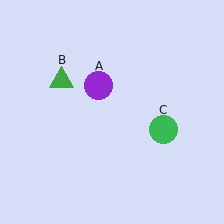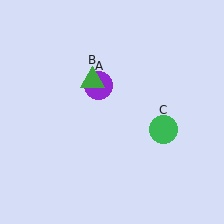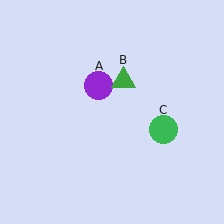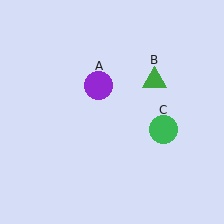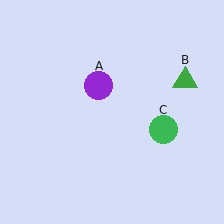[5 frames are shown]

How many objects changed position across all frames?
1 object changed position: green triangle (object B).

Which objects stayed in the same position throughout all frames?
Purple circle (object A) and green circle (object C) remained stationary.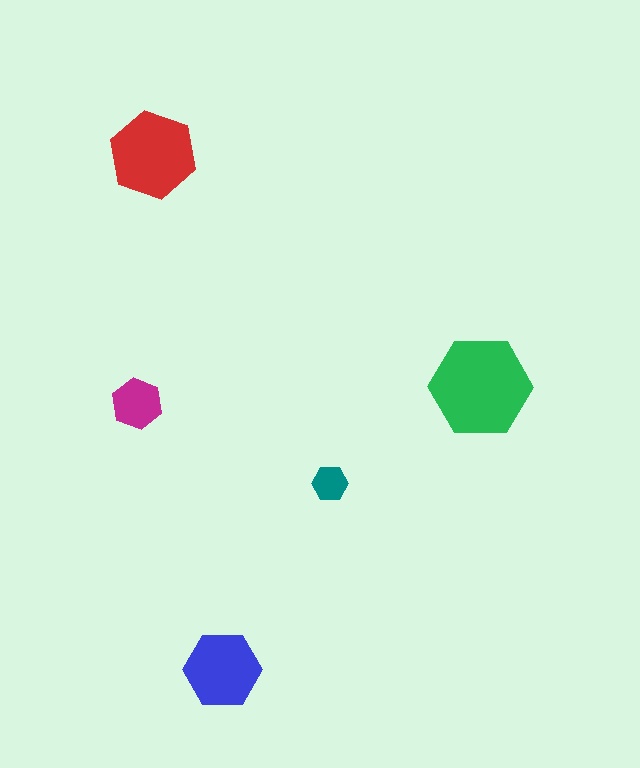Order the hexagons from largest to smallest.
the green one, the red one, the blue one, the magenta one, the teal one.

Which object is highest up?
The red hexagon is topmost.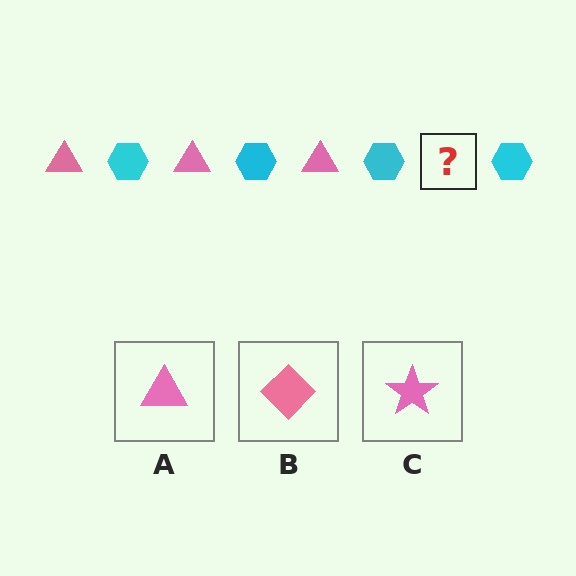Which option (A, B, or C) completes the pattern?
A.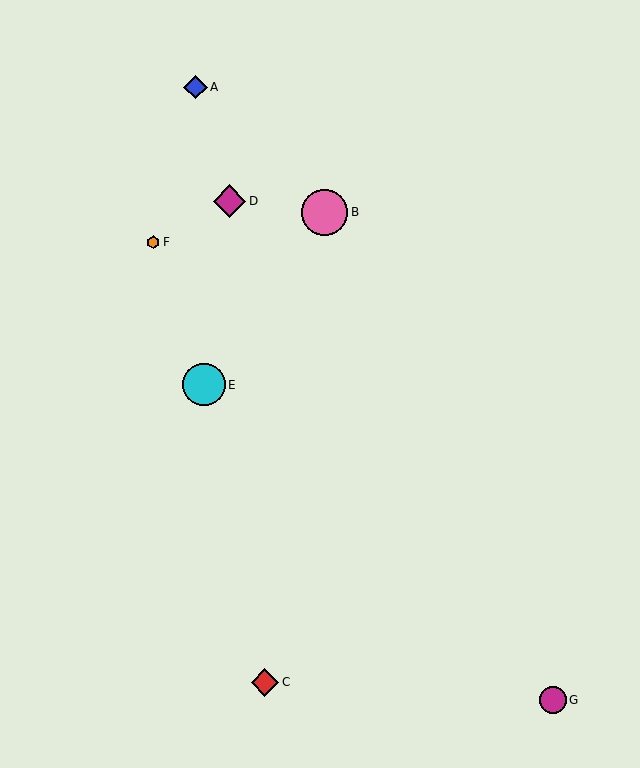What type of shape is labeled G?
Shape G is a magenta circle.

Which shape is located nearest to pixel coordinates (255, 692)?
The red diamond (labeled C) at (265, 682) is nearest to that location.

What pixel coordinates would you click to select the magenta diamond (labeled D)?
Click at (230, 201) to select the magenta diamond D.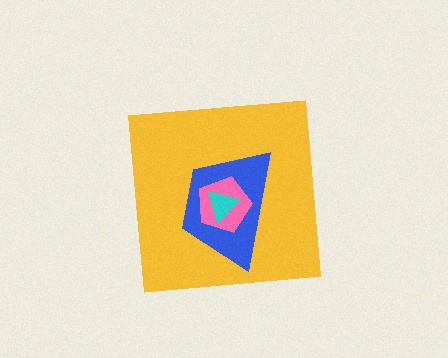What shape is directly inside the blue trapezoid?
The pink pentagon.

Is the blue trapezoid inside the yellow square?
Yes.